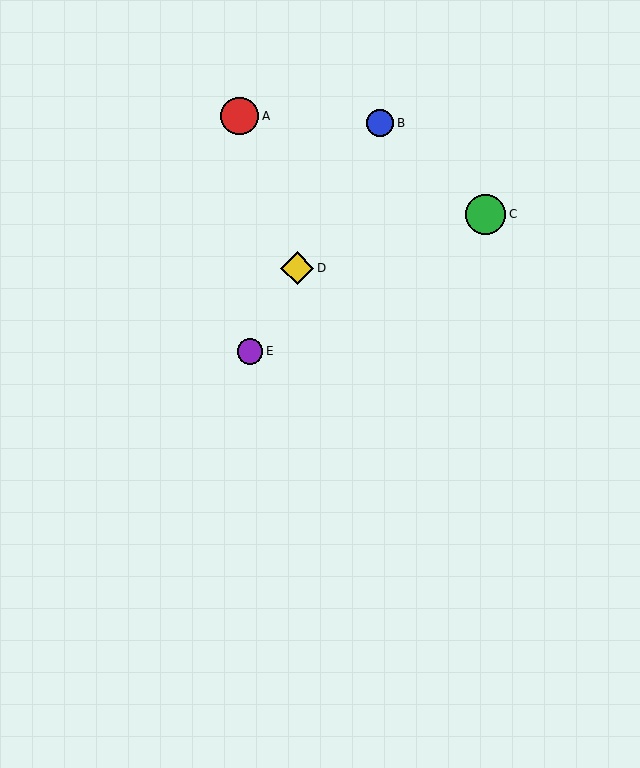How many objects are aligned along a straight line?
3 objects (B, D, E) are aligned along a straight line.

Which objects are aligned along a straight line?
Objects B, D, E are aligned along a straight line.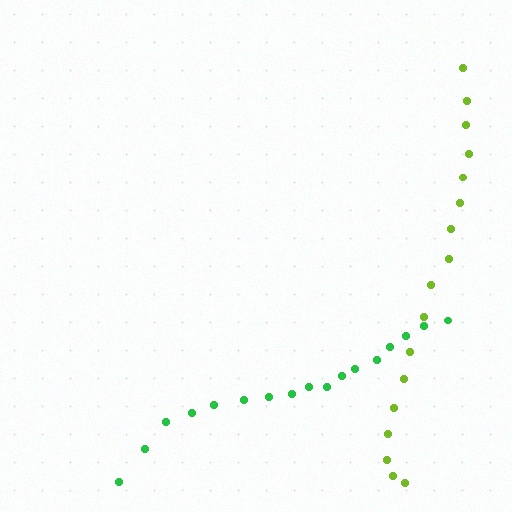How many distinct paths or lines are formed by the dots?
There are 2 distinct paths.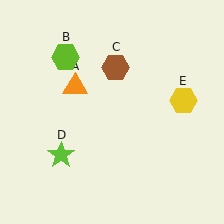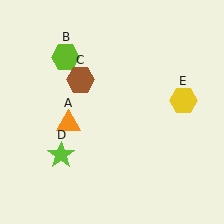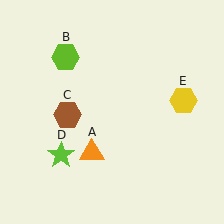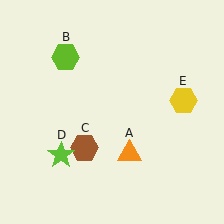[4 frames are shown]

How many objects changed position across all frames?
2 objects changed position: orange triangle (object A), brown hexagon (object C).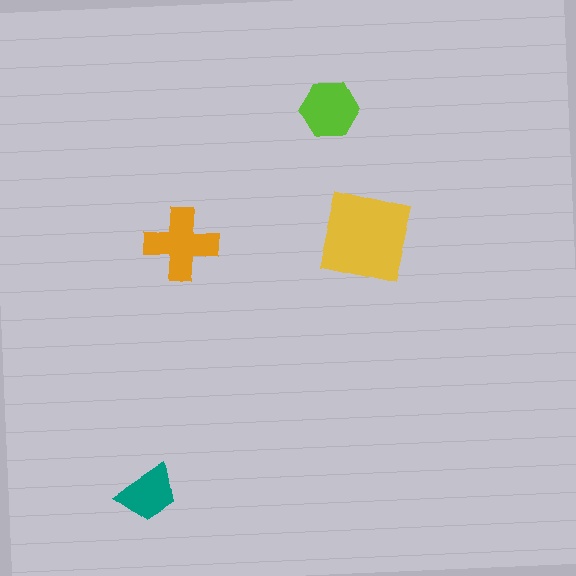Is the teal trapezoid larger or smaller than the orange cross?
Smaller.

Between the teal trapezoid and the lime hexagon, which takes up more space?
The lime hexagon.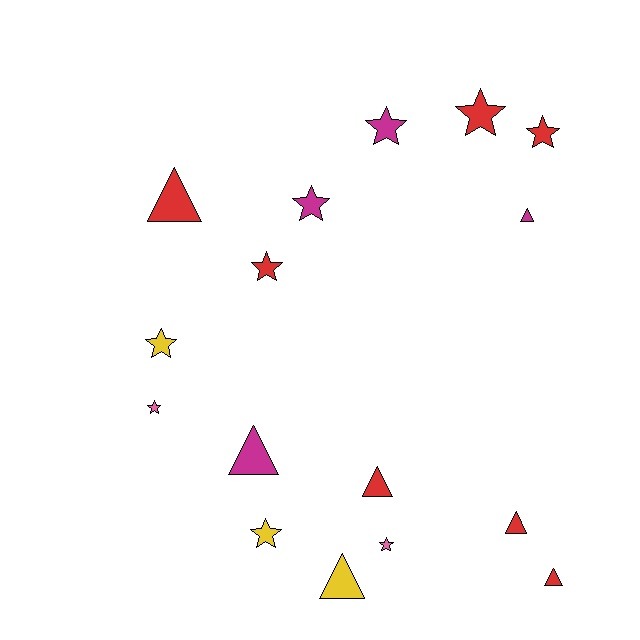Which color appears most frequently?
Red, with 7 objects.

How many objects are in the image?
There are 16 objects.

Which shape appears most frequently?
Star, with 9 objects.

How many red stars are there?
There are 3 red stars.